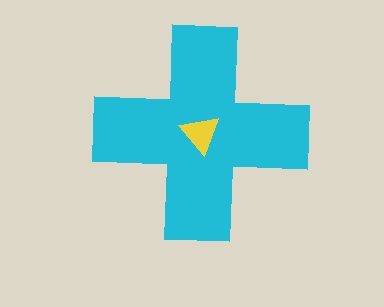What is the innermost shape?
The yellow triangle.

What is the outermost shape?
The cyan cross.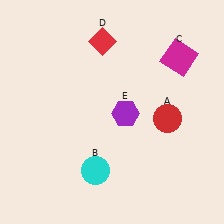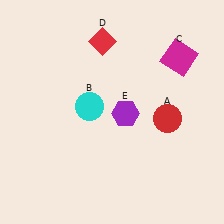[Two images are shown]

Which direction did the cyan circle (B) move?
The cyan circle (B) moved up.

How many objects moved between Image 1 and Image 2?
1 object moved between the two images.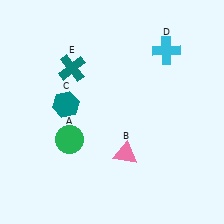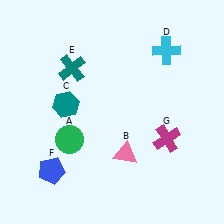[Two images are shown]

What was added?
A blue pentagon (F), a magenta cross (G) were added in Image 2.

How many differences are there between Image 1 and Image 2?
There are 2 differences between the two images.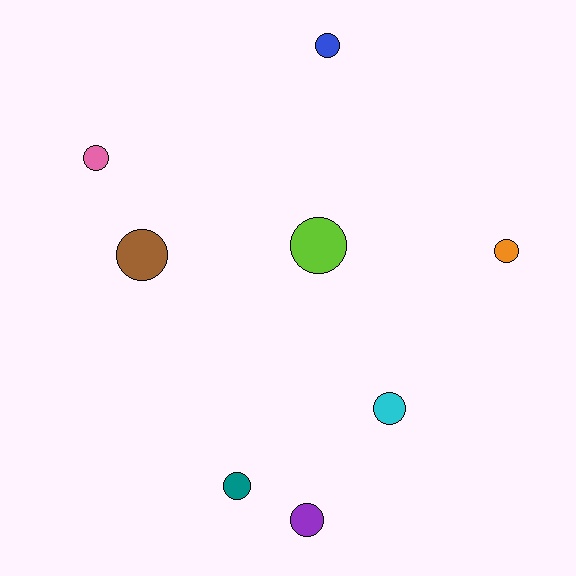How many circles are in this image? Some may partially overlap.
There are 8 circles.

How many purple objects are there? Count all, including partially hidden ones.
There is 1 purple object.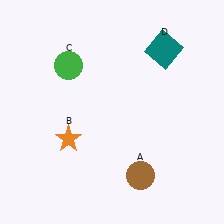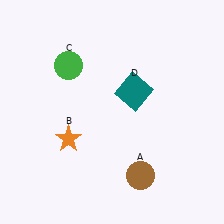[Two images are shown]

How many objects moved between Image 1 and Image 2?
1 object moved between the two images.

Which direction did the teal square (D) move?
The teal square (D) moved down.